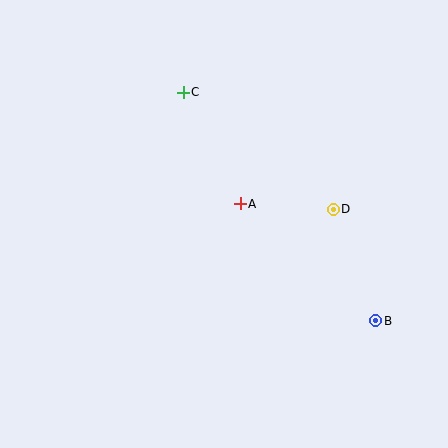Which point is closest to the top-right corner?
Point D is closest to the top-right corner.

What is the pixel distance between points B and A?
The distance between B and A is 179 pixels.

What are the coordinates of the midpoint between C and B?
The midpoint between C and B is at (280, 206).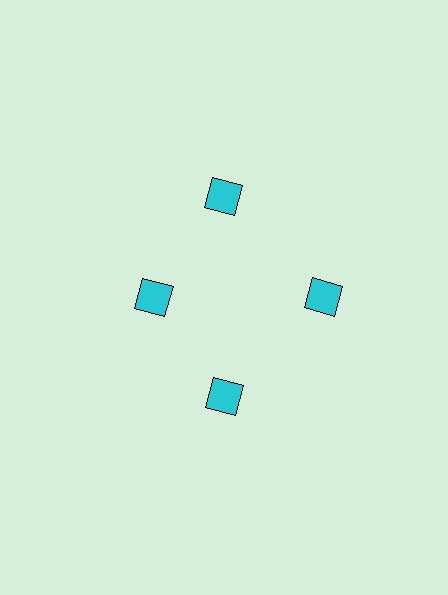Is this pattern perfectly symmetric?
No. The 4 cyan squares are arranged in a ring, but one element near the 9 o'clock position is pulled inward toward the center, breaking the 4-fold rotational symmetry.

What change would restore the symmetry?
The symmetry would be restored by moving it outward, back onto the ring so that all 4 squares sit at equal angles and equal distance from the center.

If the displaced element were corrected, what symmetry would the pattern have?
It would have 4-fold rotational symmetry — the pattern would map onto itself every 90 degrees.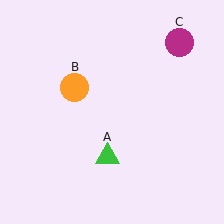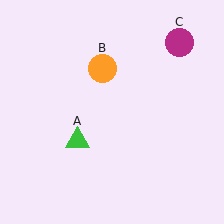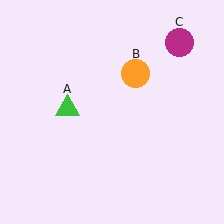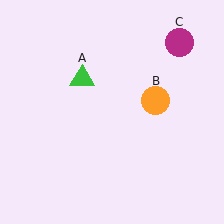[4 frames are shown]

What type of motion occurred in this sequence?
The green triangle (object A), orange circle (object B) rotated clockwise around the center of the scene.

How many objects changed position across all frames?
2 objects changed position: green triangle (object A), orange circle (object B).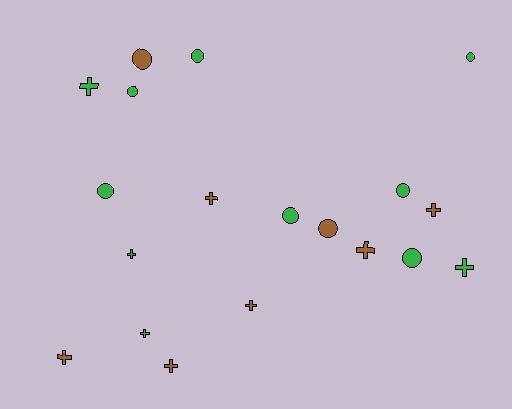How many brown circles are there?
There are 2 brown circles.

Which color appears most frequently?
Green, with 11 objects.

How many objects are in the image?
There are 19 objects.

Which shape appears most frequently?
Cross, with 10 objects.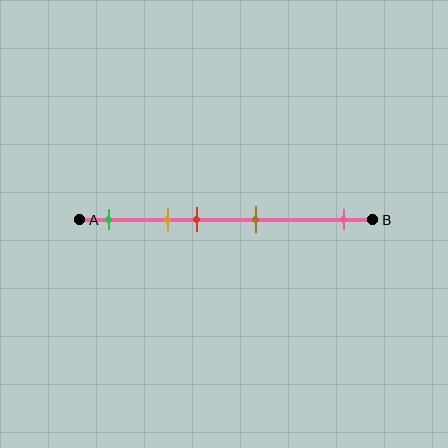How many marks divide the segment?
There are 5 marks dividing the segment.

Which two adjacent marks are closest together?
The orange and red marks are the closest adjacent pair.